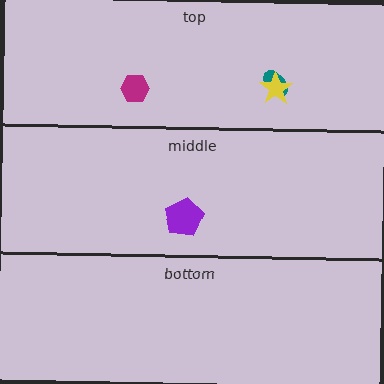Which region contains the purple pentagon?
The middle region.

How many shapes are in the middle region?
1.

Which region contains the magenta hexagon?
The top region.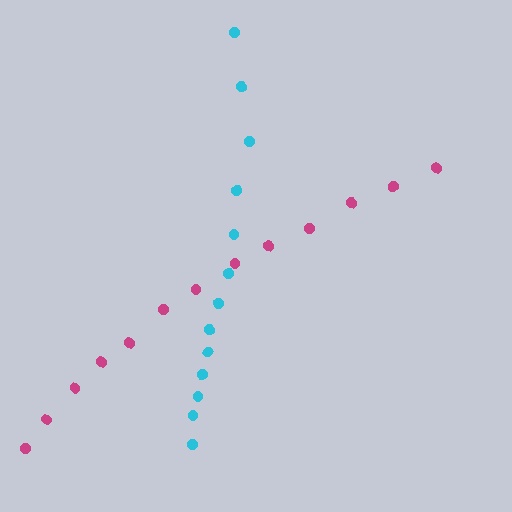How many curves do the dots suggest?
There are 2 distinct paths.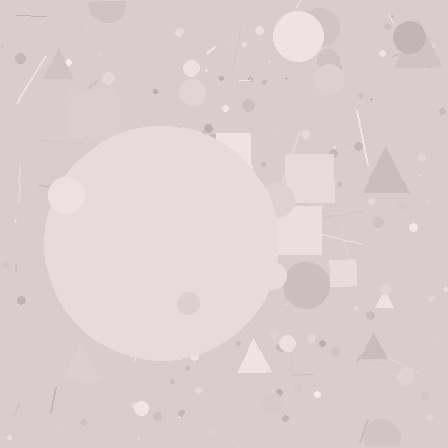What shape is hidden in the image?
A circle is hidden in the image.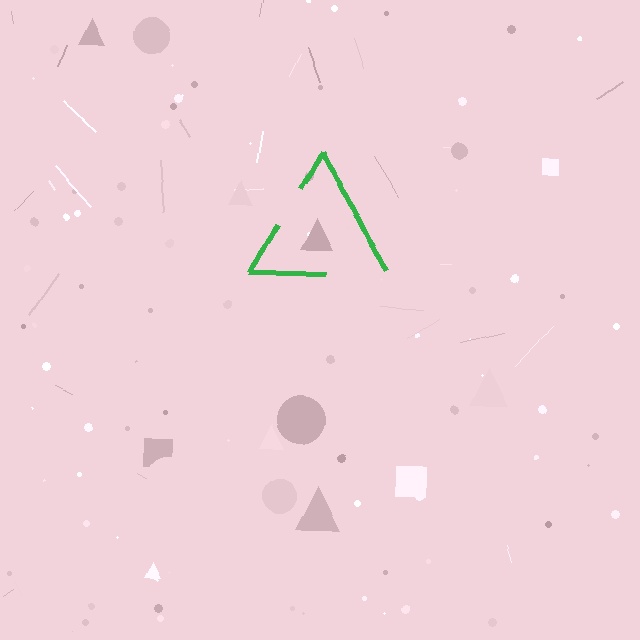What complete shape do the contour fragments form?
The contour fragments form a triangle.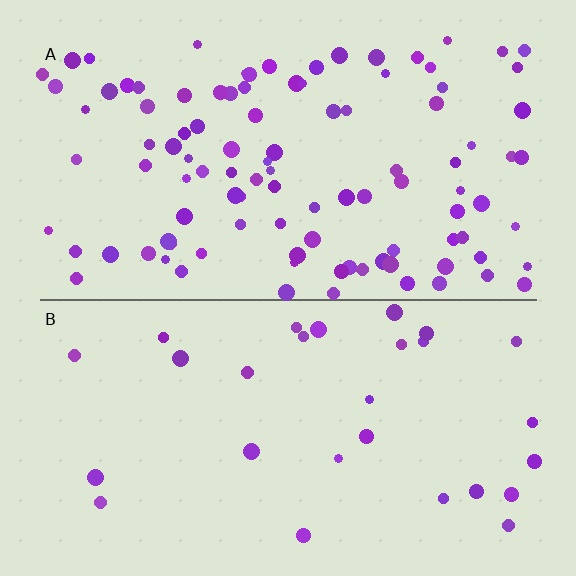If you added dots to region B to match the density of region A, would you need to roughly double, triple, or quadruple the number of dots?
Approximately quadruple.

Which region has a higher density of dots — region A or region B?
A (the top).